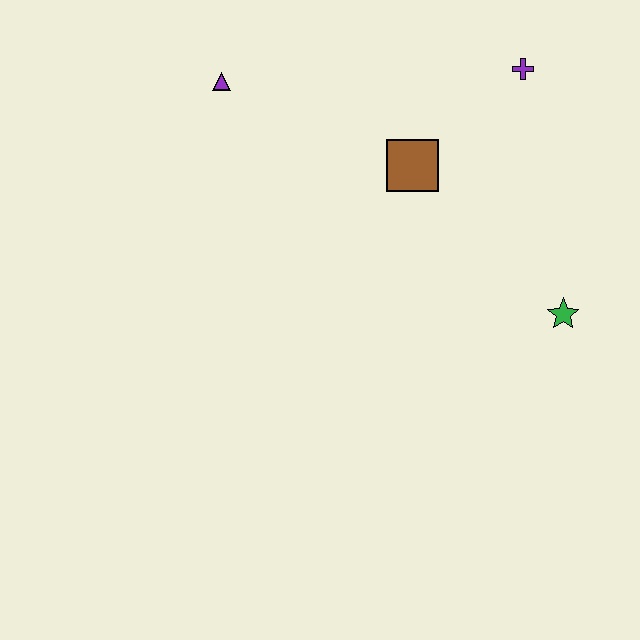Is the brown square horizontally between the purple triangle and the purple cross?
Yes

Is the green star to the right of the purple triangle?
Yes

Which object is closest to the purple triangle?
The brown square is closest to the purple triangle.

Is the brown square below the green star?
No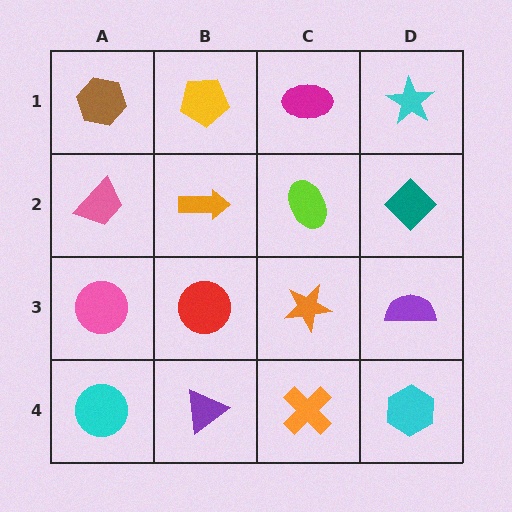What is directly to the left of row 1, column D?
A magenta ellipse.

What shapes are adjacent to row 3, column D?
A teal diamond (row 2, column D), a cyan hexagon (row 4, column D), an orange star (row 3, column C).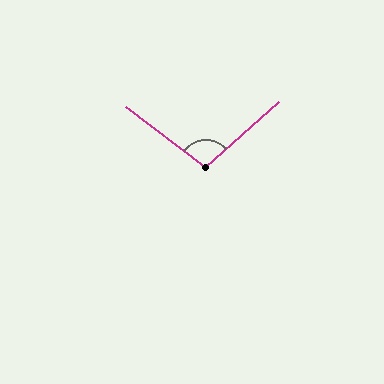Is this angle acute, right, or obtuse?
It is obtuse.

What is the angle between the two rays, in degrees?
Approximately 101 degrees.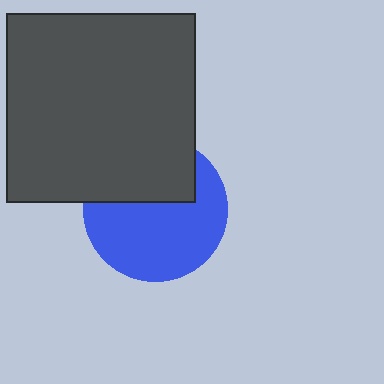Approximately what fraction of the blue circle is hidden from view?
Roughly 38% of the blue circle is hidden behind the dark gray square.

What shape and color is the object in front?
The object in front is a dark gray square.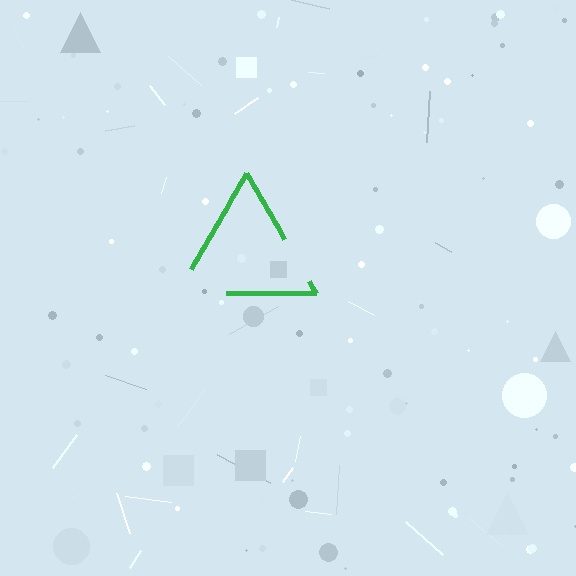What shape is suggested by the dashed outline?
The dashed outline suggests a triangle.